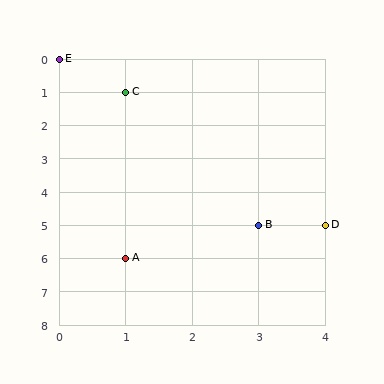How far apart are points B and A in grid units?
Points B and A are 2 columns and 1 row apart (about 2.2 grid units diagonally).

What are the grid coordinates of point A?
Point A is at grid coordinates (1, 6).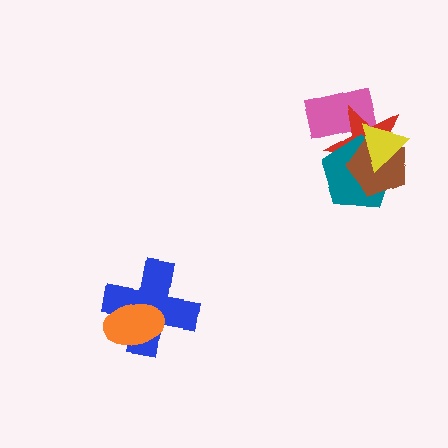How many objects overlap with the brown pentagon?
3 objects overlap with the brown pentagon.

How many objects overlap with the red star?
4 objects overlap with the red star.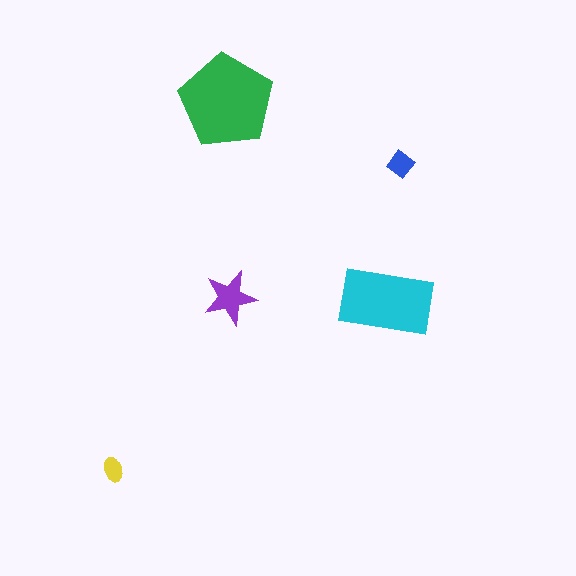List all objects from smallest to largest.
The yellow ellipse, the blue diamond, the purple star, the cyan rectangle, the green pentagon.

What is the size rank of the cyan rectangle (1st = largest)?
2nd.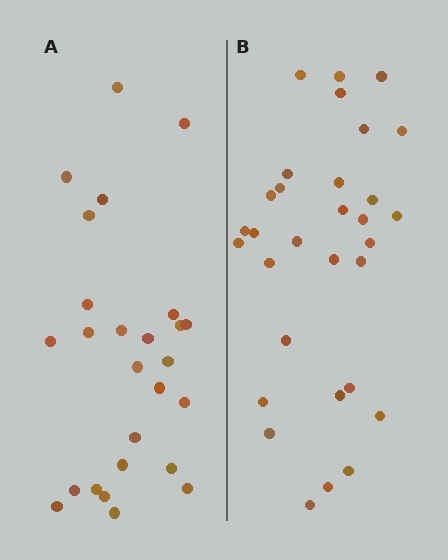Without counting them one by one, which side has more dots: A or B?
Region B (the right region) has more dots.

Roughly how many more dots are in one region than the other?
Region B has about 5 more dots than region A.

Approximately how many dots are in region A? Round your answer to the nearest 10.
About 30 dots. (The exact count is 26, which rounds to 30.)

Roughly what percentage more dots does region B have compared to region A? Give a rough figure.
About 20% more.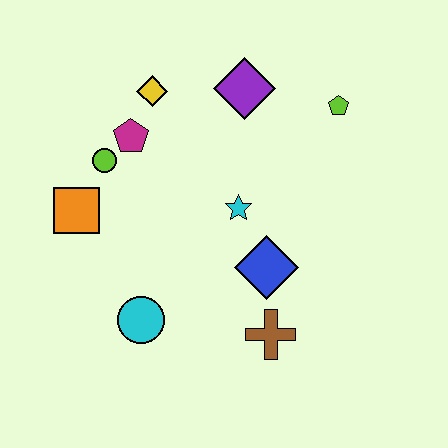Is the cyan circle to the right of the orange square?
Yes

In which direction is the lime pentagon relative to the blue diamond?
The lime pentagon is above the blue diamond.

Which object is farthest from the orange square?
The lime pentagon is farthest from the orange square.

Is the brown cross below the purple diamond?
Yes